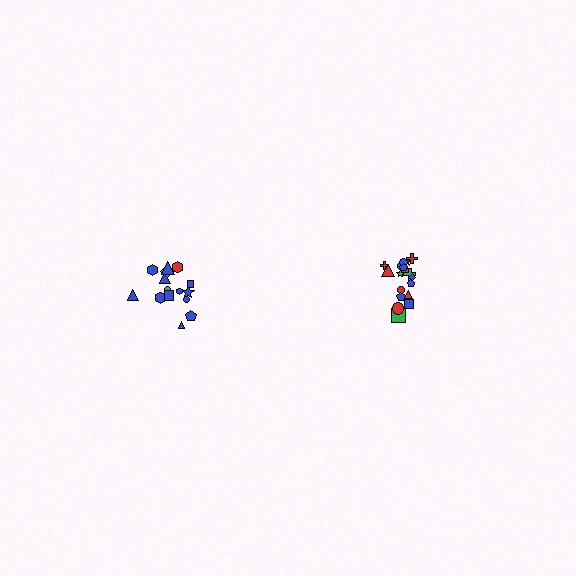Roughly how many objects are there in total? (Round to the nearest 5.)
Roughly 35 objects in total.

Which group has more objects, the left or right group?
The right group.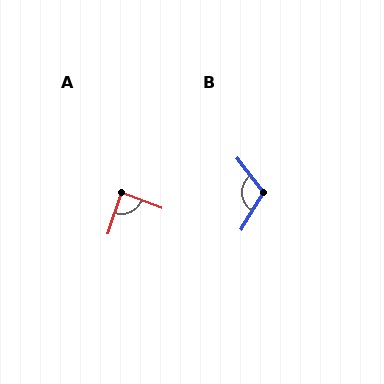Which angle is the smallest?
A, at approximately 86 degrees.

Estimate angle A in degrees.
Approximately 86 degrees.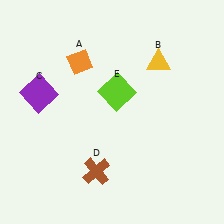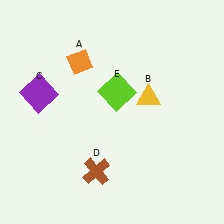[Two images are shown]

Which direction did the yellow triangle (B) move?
The yellow triangle (B) moved down.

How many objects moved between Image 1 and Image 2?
1 object moved between the two images.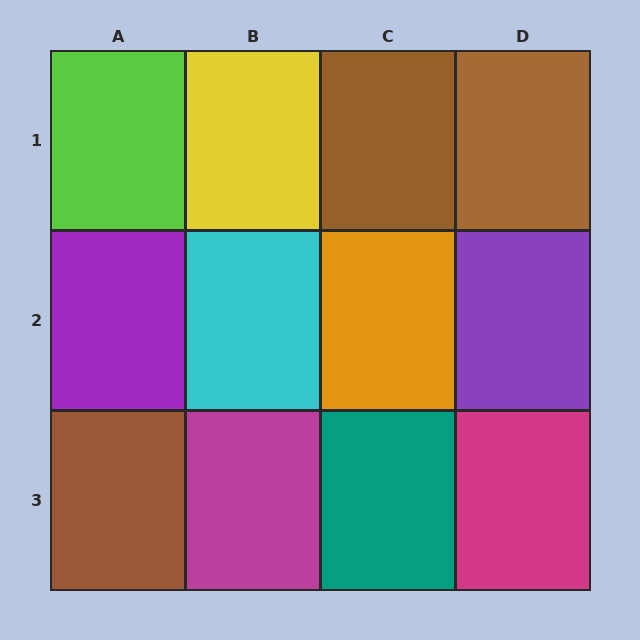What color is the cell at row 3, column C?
Teal.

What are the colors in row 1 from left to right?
Lime, yellow, brown, brown.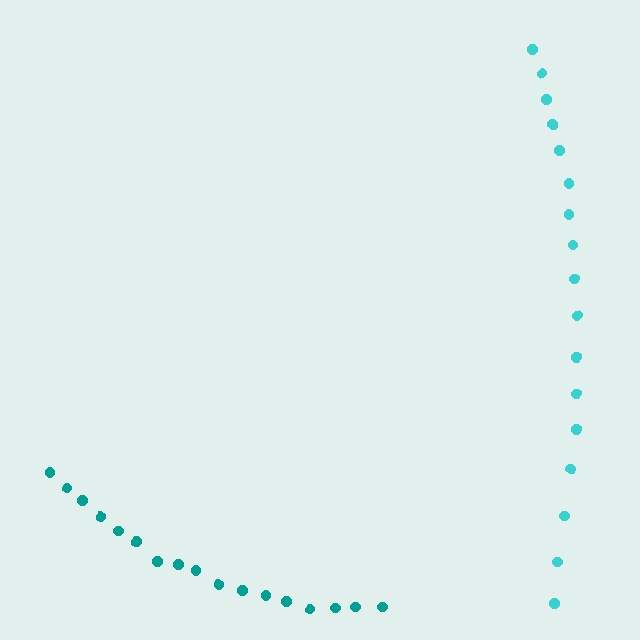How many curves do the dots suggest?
There are 2 distinct paths.